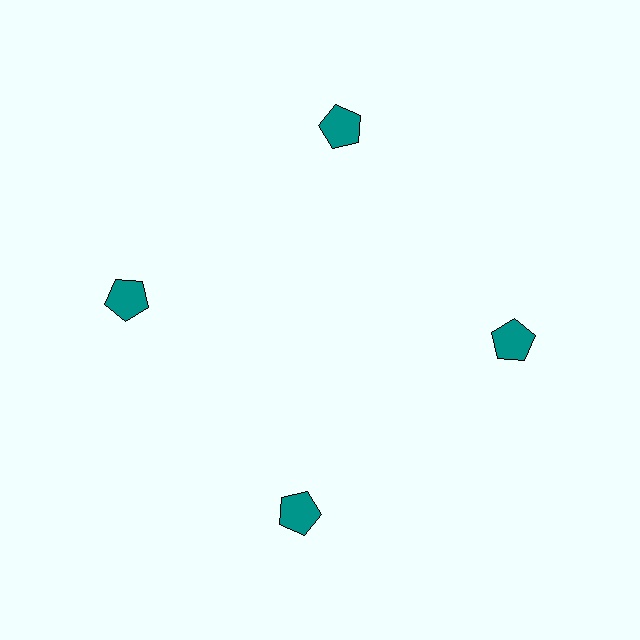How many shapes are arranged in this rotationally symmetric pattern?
There are 4 shapes, arranged in 4 groups of 1.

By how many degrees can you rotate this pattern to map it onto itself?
The pattern maps onto itself every 90 degrees of rotation.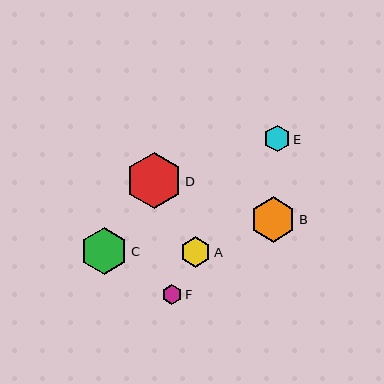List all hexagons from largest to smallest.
From largest to smallest: D, C, B, A, E, F.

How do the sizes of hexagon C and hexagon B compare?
Hexagon C and hexagon B are approximately the same size.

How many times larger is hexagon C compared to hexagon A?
Hexagon C is approximately 1.5 times the size of hexagon A.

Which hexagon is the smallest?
Hexagon F is the smallest with a size of approximately 20 pixels.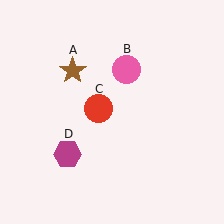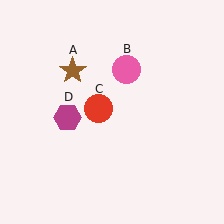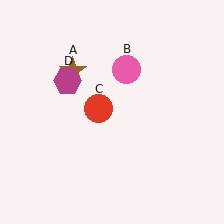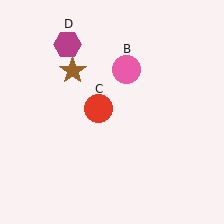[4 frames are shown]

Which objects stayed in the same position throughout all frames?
Brown star (object A) and pink circle (object B) and red circle (object C) remained stationary.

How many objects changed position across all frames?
1 object changed position: magenta hexagon (object D).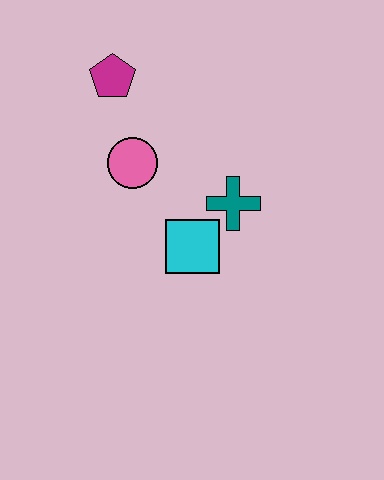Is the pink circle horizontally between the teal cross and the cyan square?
No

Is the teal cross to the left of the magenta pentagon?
No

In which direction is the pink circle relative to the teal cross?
The pink circle is to the left of the teal cross.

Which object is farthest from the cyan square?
The magenta pentagon is farthest from the cyan square.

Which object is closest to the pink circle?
The magenta pentagon is closest to the pink circle.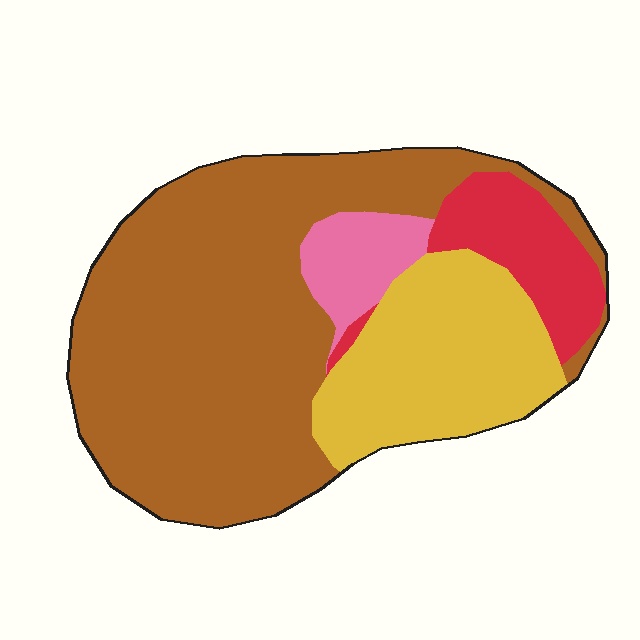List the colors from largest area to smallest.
From largest to smallest: brown, yellow, red, pink.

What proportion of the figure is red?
Red takes up about one tenth (1/10) of the figure.